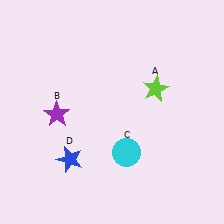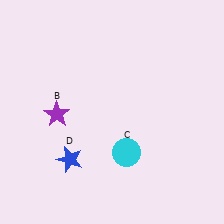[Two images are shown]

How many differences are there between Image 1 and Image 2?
There is 1 difference between the two images.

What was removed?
The lime star (A) was removed in Image 2.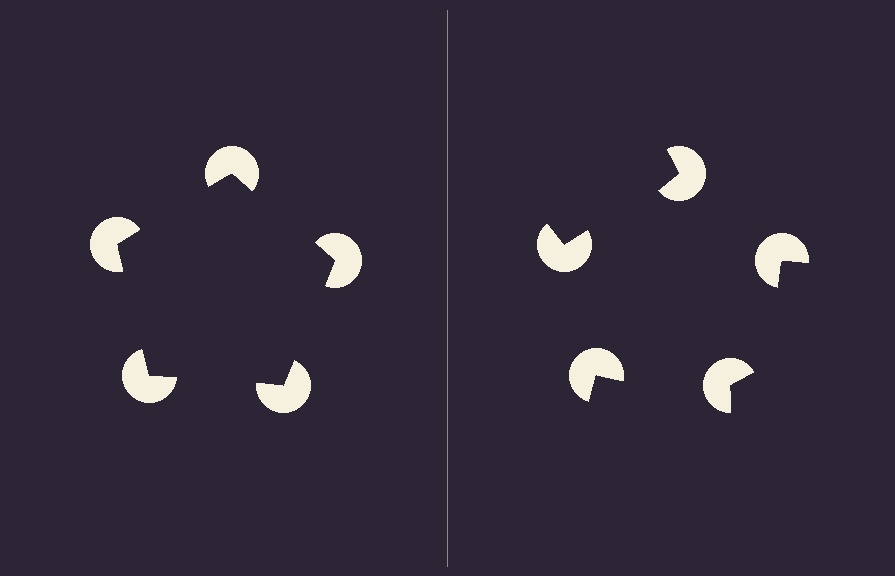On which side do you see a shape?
An illusory pentagon appears on the left side. On the right side the wedge cuts are rotated, so no coherent shape forms.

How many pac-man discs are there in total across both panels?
10 — 5 on each side.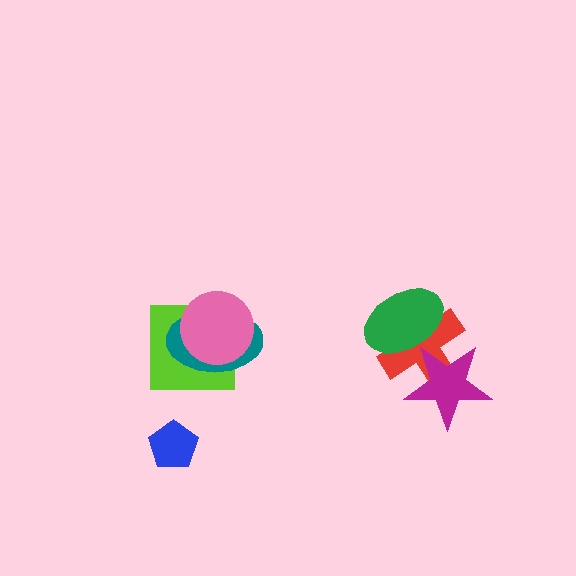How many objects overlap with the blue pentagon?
0 objects overlap with the blue pentagon.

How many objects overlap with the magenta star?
2 objects overlap with the magenta star.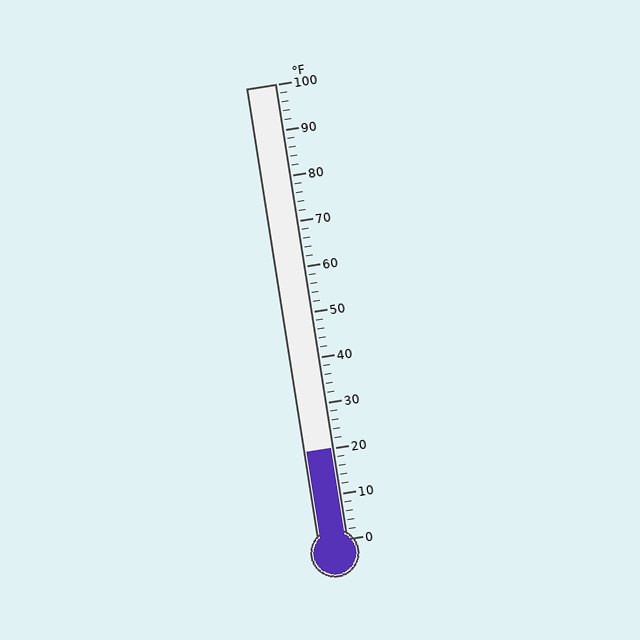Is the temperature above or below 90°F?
The temperature is below 90°F.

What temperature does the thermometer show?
The thermometer shows approximately 20°F.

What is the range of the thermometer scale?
The thermometer scale ranges from 0°F to 100°F.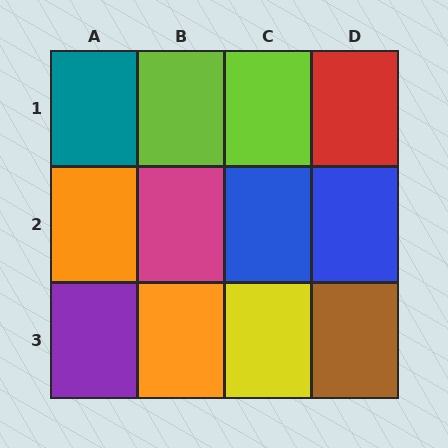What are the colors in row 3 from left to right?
Purple, orange, yellow, brown.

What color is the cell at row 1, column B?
Lime.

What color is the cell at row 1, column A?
Teal.